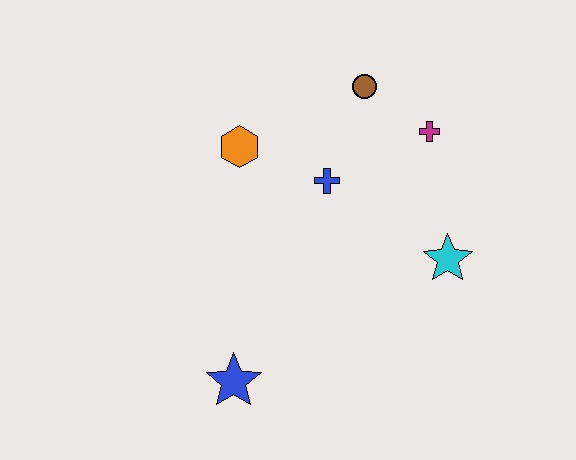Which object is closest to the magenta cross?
The brown circle is closest to the magenta cross.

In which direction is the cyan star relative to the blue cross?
The cyan star is to the right of the blue cross.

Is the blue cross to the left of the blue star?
No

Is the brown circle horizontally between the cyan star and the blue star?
Yes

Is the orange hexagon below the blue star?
No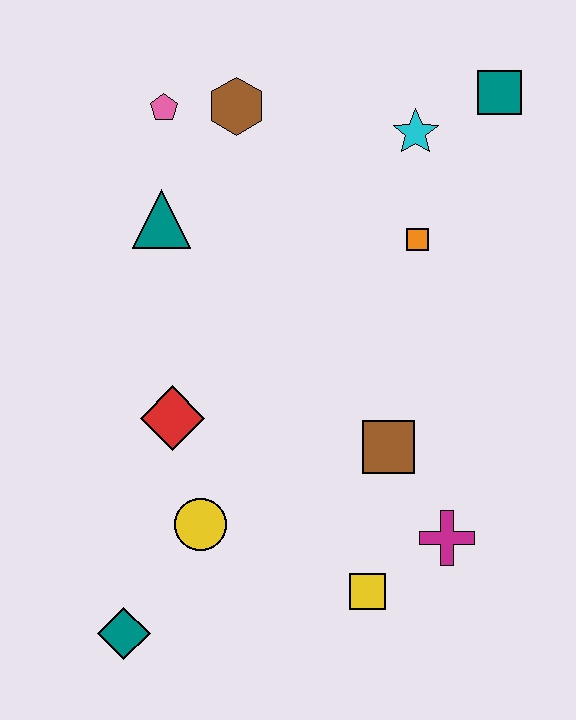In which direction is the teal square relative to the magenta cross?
The teal square is above the magenta cross.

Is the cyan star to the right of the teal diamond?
Yes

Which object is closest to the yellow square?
The magenta cross is closest to the yellow square.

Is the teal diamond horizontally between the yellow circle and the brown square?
No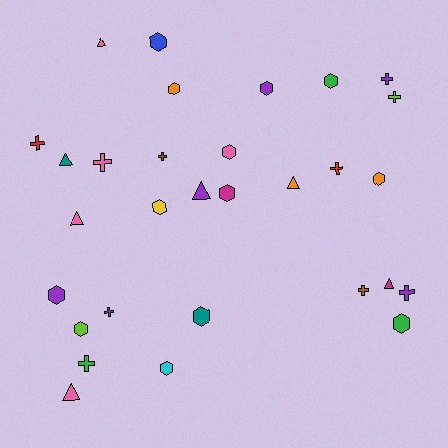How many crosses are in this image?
There are 10 crosses.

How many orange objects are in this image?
There are 3 orange objects.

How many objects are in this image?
There are 30 objects.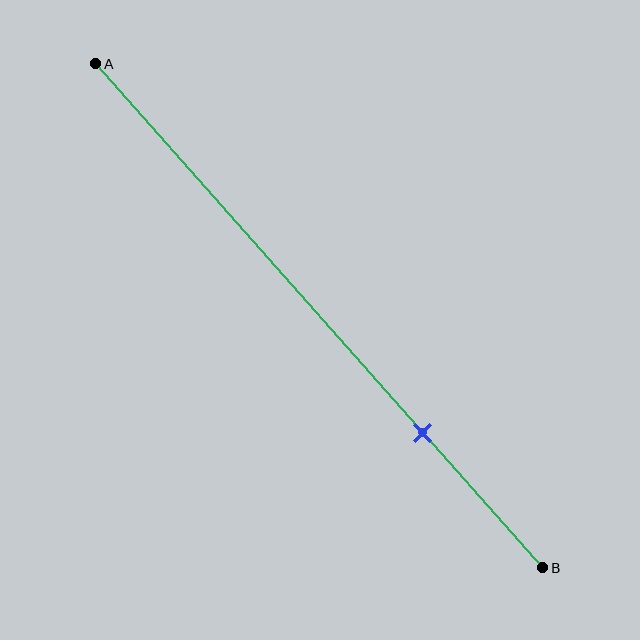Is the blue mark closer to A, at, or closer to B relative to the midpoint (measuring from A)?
The blue mark is closer to point B than the midpoint of segment AB.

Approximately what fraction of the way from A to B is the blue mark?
The blue mark is approximately 75% of the way from A to B.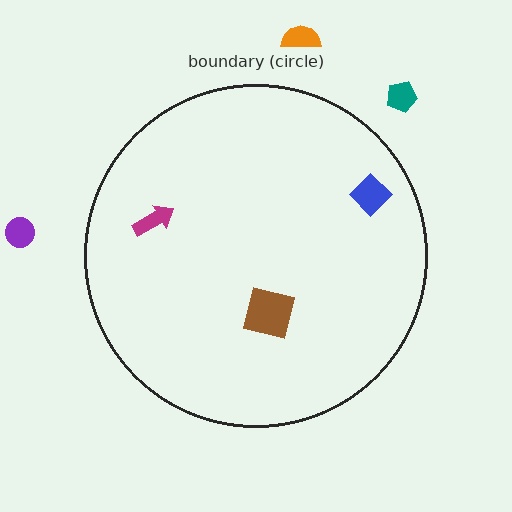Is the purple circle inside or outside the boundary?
Outside.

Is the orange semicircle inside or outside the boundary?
Outside.